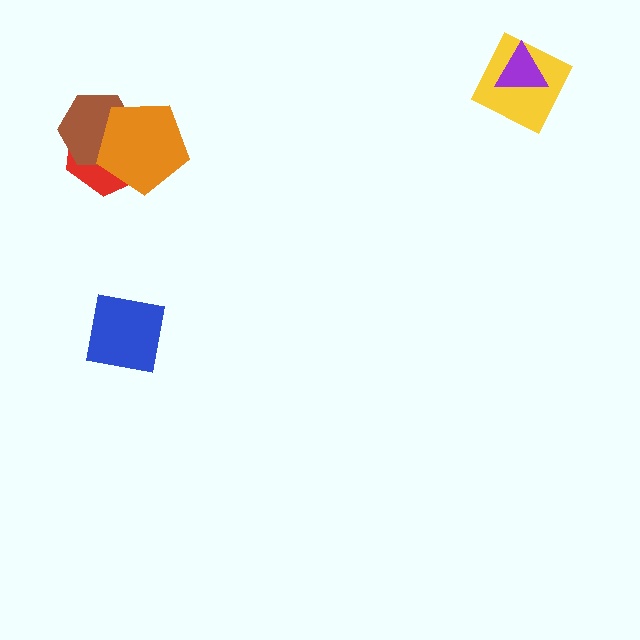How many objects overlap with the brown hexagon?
2 objects overlap with the brown hexagon.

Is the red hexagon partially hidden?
Yes, it is partially covered by another shape.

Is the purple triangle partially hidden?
No, no other shape covers it.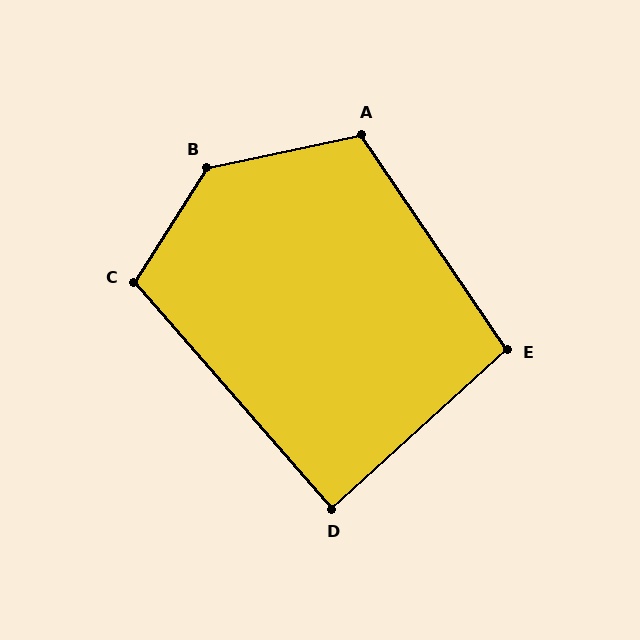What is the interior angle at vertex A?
Approximately 112 degrees (obtuse).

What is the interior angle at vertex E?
Approximately 98 degrees (obtuse).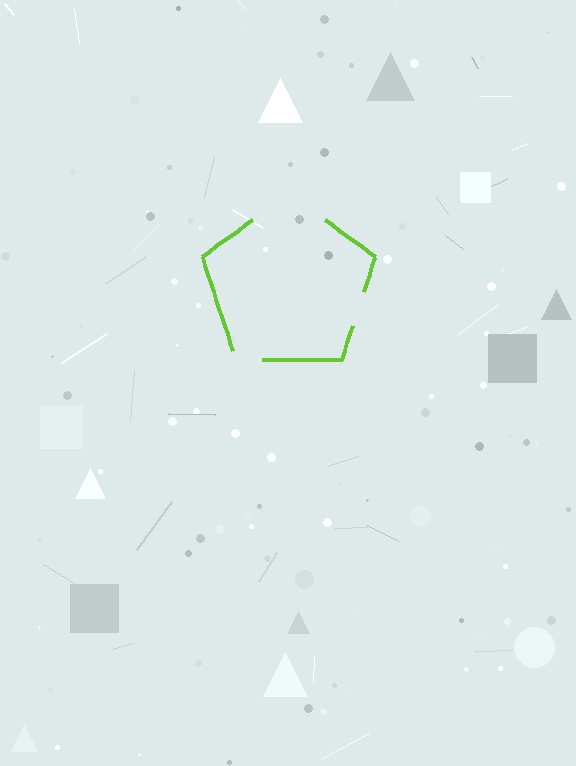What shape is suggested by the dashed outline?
The dashed outline suggests a pentagon.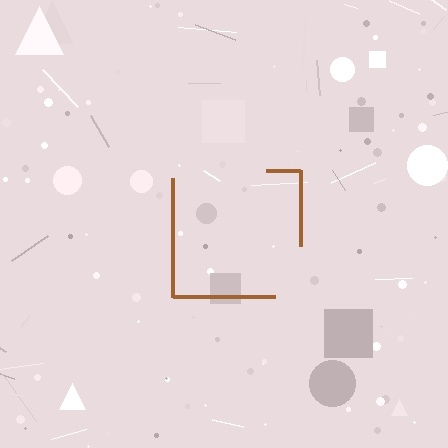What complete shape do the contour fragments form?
The contour fragments form a square.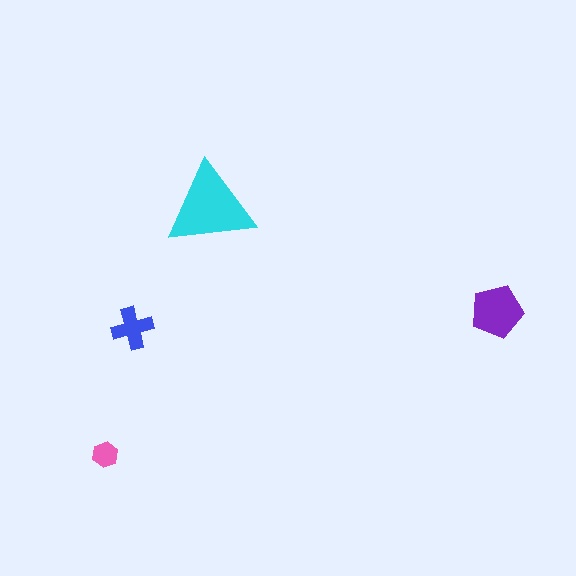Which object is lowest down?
The pink hexagon is bottommost.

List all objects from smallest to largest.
The pink hexagon, the blue cross, the purple pentagon, the cyan triangle.